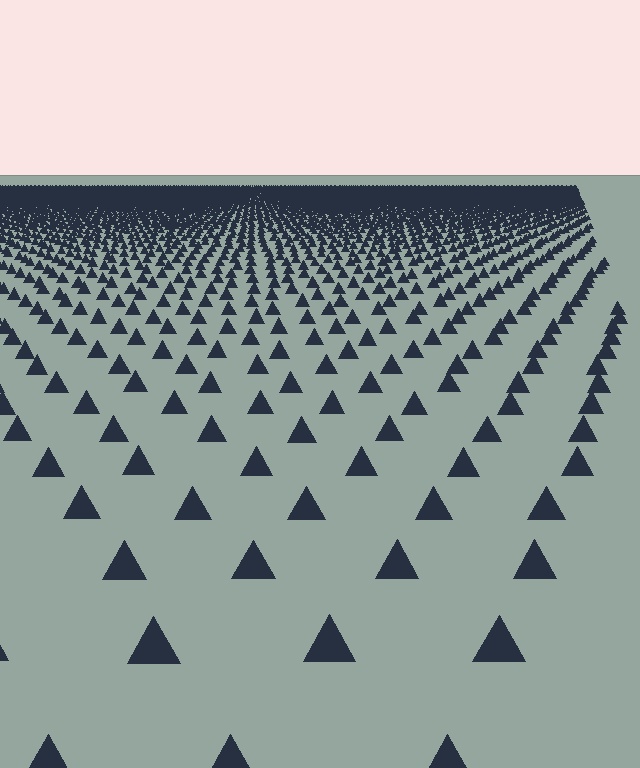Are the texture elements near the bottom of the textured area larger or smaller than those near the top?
Larger. Near the bottom, elements are closer to the viewer and appear at a bigger on-screen size.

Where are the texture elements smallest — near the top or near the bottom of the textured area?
Near the top.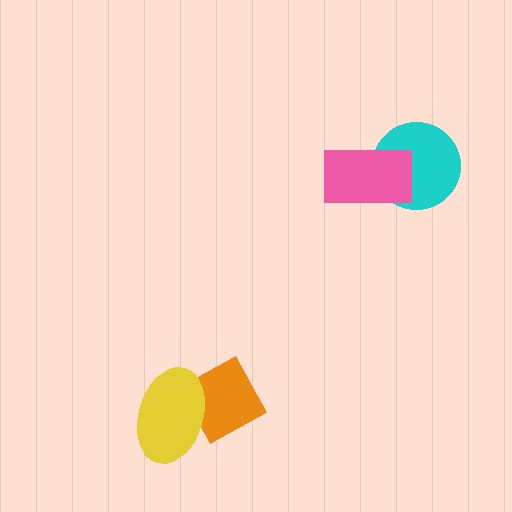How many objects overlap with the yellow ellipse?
1 object overlaps with the yellow ellipse.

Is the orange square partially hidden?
Yes, it is partially covered by another shape.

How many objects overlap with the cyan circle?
1 object overlaps with the cyan circle.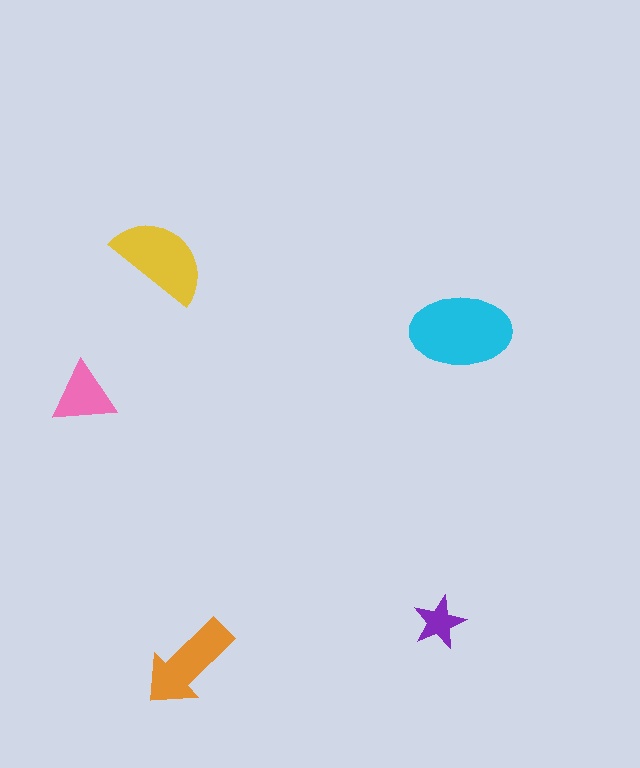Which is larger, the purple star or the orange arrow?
The orange arrow.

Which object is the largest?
The cyan ellipse.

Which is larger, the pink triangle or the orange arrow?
The orange arrow.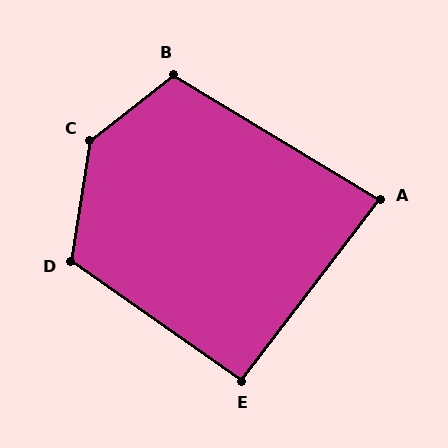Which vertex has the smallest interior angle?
A, at approximately 84 degrees.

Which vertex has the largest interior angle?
C, at approximately 138 degrees.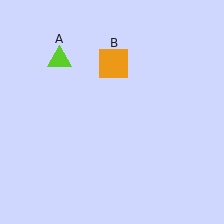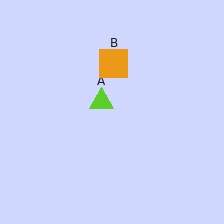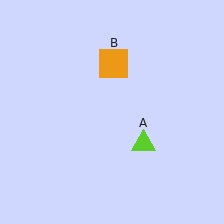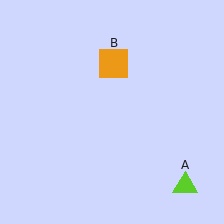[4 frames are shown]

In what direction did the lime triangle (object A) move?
The lime triangle (object A) moved down and to the right.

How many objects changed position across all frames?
1 object changed position: lime triangle (object A).